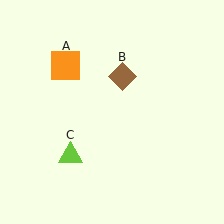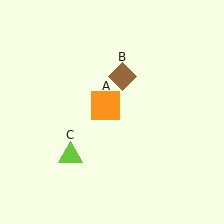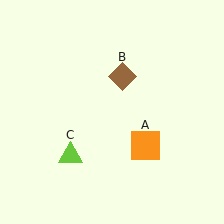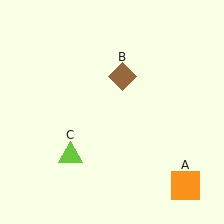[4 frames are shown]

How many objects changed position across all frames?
1 object changed position: orange square (object A).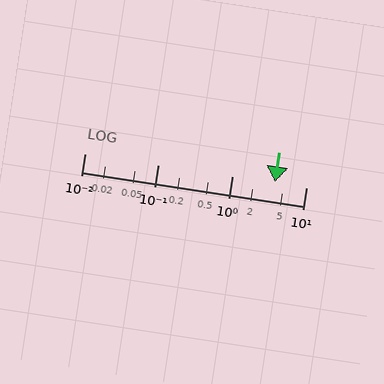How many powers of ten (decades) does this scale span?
The scale spans 3 decades, from 0.01 to 10.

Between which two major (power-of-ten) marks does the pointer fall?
The pointer is between 1 and 10.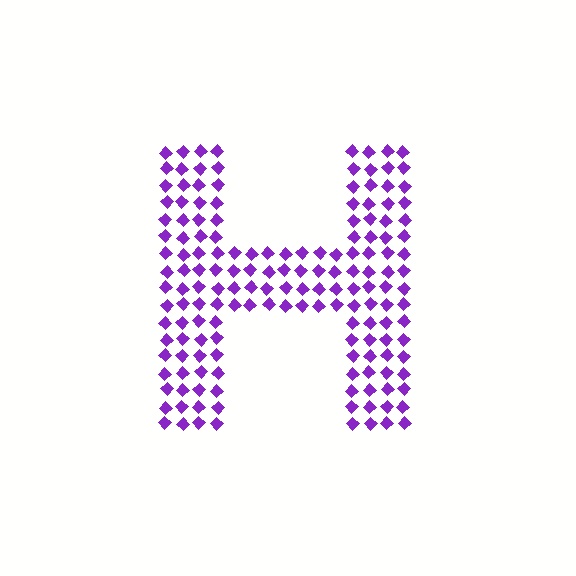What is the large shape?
The large shape is the letter H.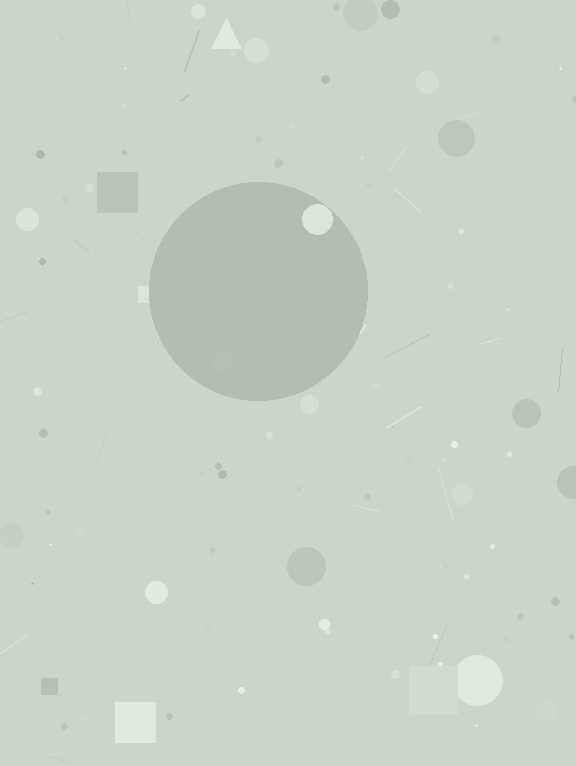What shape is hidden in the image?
A circle is hidden in the image.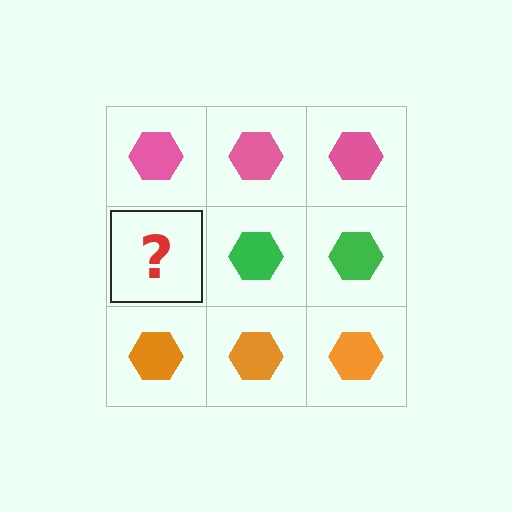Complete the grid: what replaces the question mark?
The question mark should be replaced with a green hexagon.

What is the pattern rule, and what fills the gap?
The rule is that each row has a consistent color. The gap should be filled with a green hexagon.